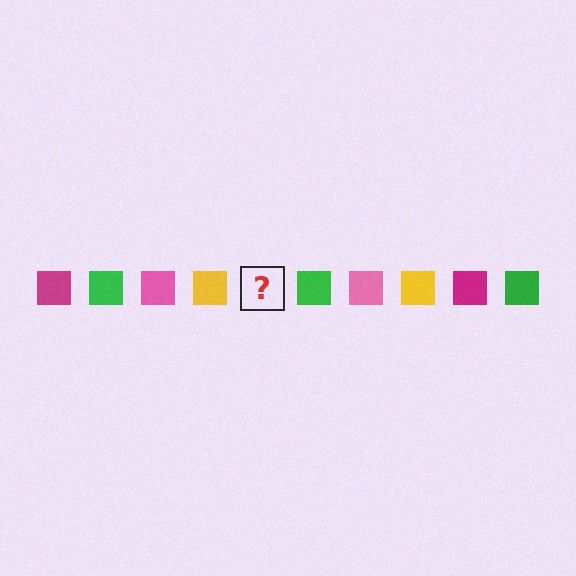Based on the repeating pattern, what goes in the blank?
The blank should be a magenta square.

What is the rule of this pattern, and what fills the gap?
The rule is that the pattern cycles through magenta, green, pink, yellow squares. The gap should be filled with a magenta square.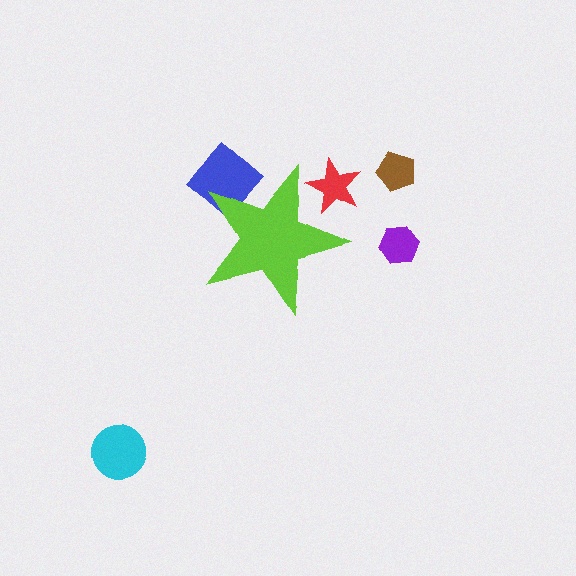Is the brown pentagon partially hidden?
No, the brown pentagon is fully visible.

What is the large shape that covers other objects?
A lime star.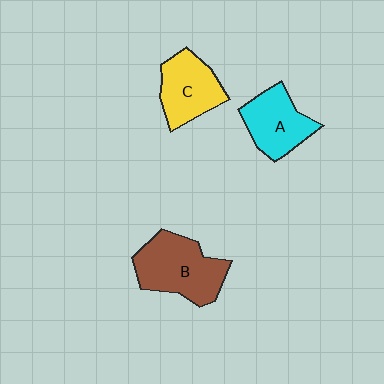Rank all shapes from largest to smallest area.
From largest to smallest: B (brown), C (yellow), A (cyan).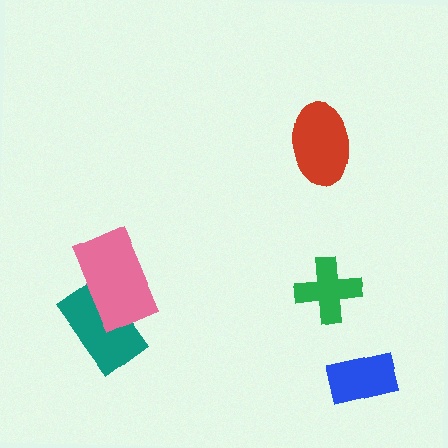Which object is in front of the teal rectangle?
The pink rectangle is in front of the teal rectangle.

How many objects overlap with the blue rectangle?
0 objects overlap with the blue rectangle.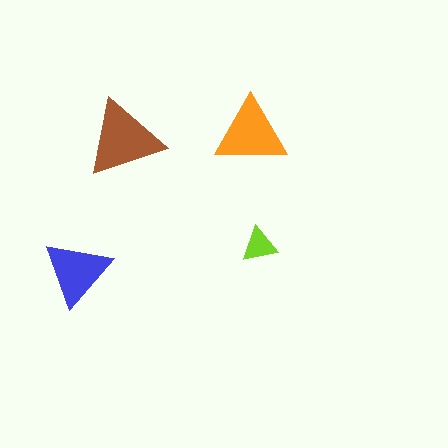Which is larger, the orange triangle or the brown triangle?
The brown one.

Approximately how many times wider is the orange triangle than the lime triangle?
About 2 times wider.